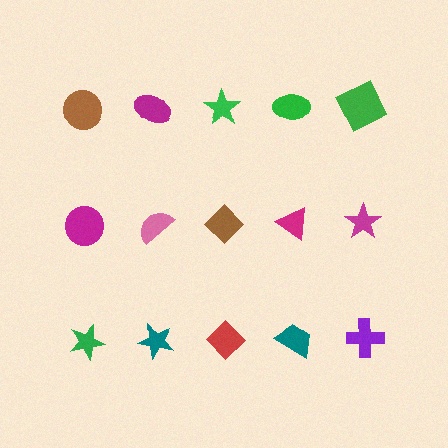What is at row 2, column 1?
A magenta circle.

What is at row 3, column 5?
A purple cross.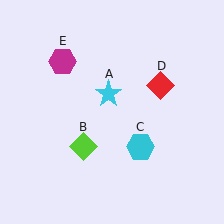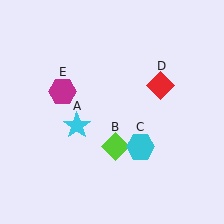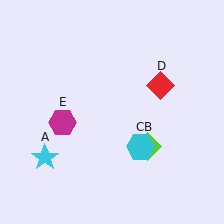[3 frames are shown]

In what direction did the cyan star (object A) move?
The cyan star (object A) moved down and to the left.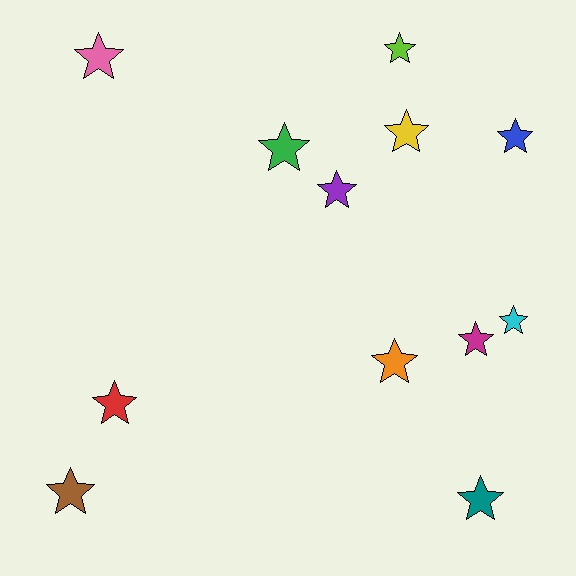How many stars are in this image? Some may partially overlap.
There are 12 stars.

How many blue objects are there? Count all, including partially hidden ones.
There is 1 blue object.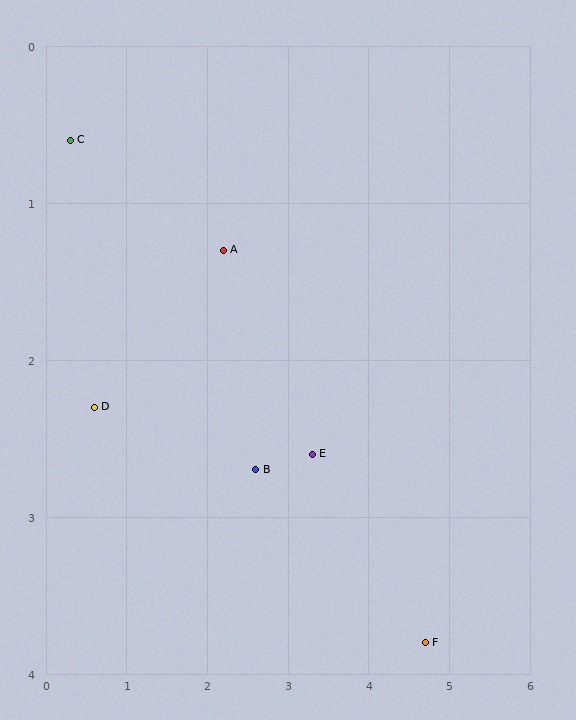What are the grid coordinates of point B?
Point B is at approximately (2.6, 2.7).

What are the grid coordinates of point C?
Point C is at approximately (0.3, 0.6).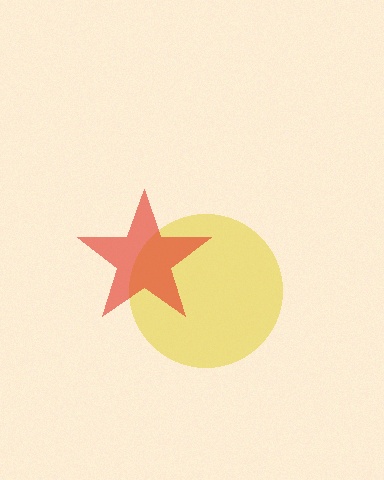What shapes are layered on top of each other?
The layered shapes are: a yellow circle, a red star.